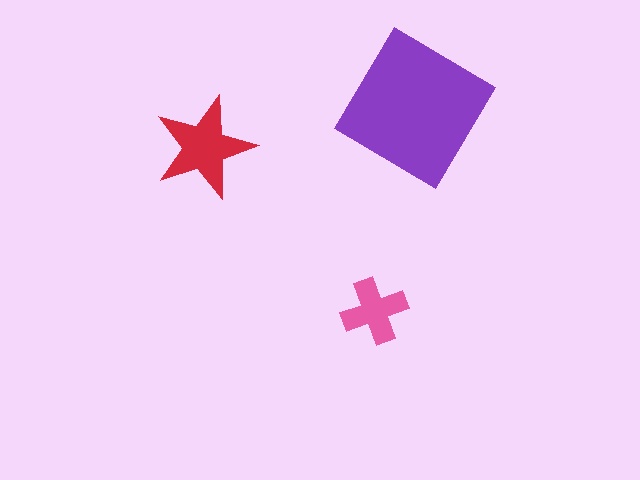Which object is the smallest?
The pink cross.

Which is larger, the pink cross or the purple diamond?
The purple diamond.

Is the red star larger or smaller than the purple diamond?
Smaller.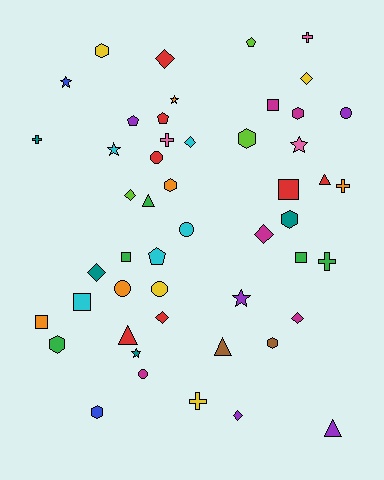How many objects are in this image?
There are 50 objects.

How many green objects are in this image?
There are 5 green objects.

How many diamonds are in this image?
There are 9 diamonds.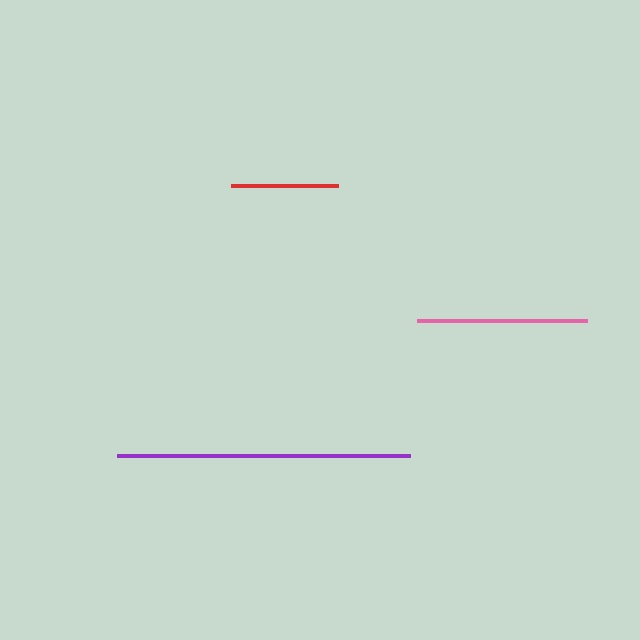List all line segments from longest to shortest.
From longest to shortest: purple, pink, red.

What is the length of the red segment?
The red segment is approximately 107 pixels long.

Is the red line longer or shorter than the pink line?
The pink line is longer than the red line.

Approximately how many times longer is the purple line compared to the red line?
The purple line is approximately 2.7 times the length of the red line.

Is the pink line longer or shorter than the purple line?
The purple line is longer than the pink line.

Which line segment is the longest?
The purple line is the longest at approximately 293 pixels.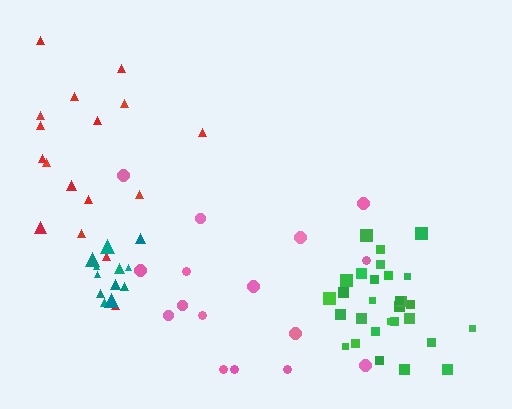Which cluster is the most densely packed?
Teal.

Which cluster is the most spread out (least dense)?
Pink.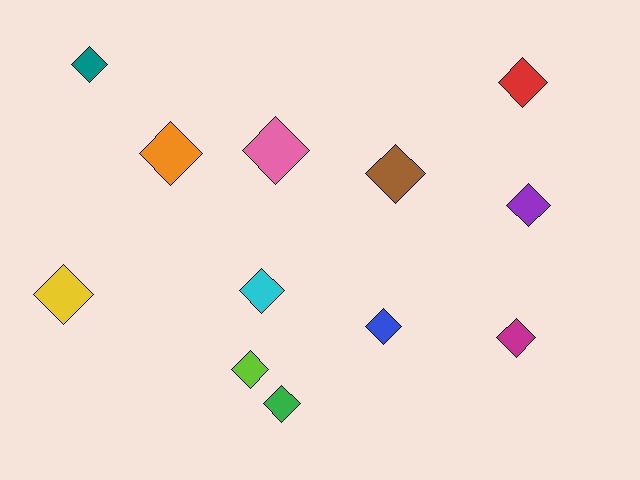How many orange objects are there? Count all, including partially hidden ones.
There is 1 orange object.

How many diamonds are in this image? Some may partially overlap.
There are 12 diamonds.